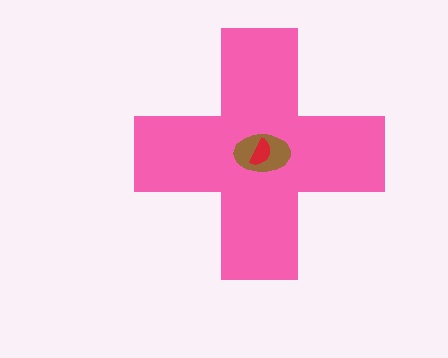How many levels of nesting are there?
3.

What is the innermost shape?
The red semicircle.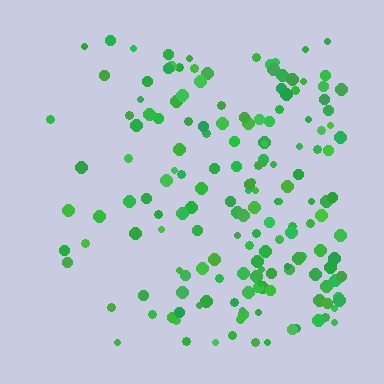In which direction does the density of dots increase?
From left to right, with the right side densest.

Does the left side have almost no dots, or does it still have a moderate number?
Still a moderate number, just noticeably fewer than the right.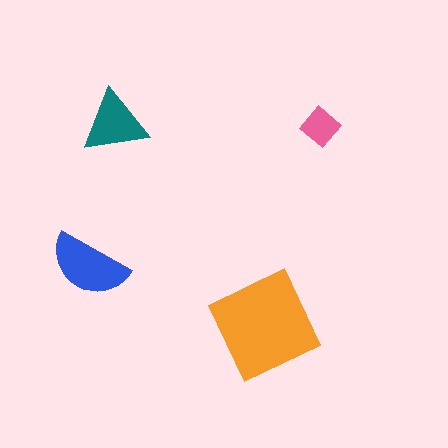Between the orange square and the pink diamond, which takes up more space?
The orange square.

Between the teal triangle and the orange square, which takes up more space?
The orange square.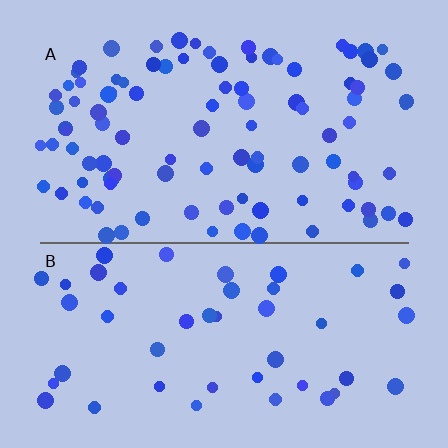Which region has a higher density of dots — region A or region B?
A (the top).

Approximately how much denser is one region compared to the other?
Approximately 2.1× — region A over region B.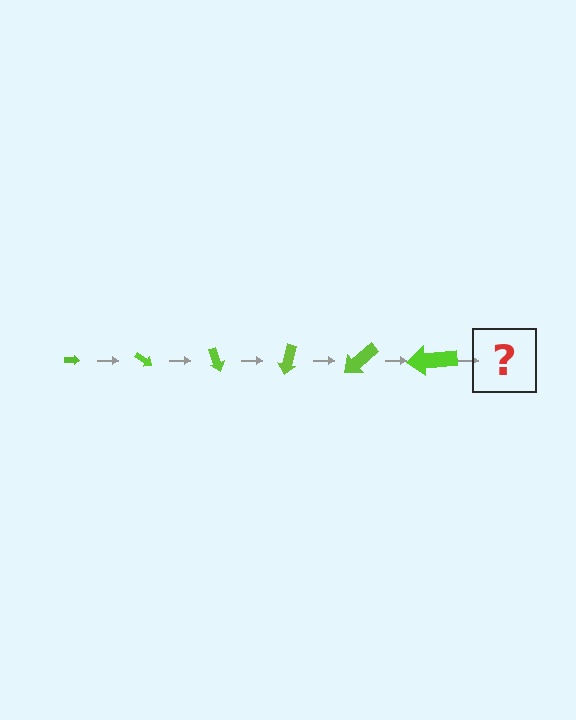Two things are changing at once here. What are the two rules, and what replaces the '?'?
The two rules are that the arrow grows larger each step and it rotates 35 degrees each step. The '?' should be an arrow, larger than the previous one and rotated 210 degrees from the start.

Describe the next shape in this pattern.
It should be an arrow, larger than the previous one and rotated 210 degrees from the start.